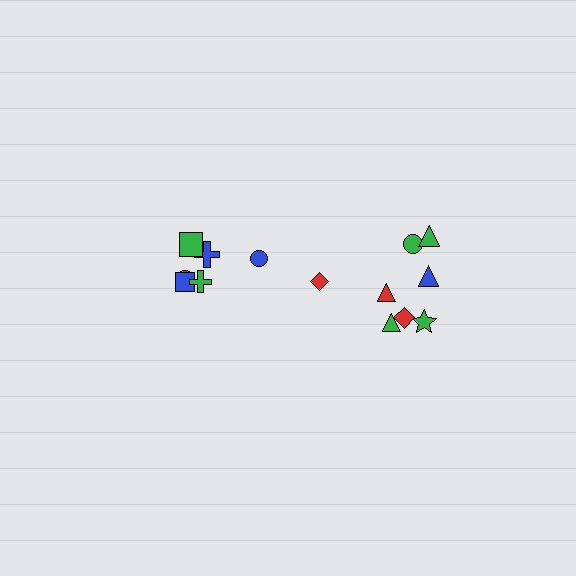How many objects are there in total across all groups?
There are 14 objects.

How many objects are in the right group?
There are 8 objects.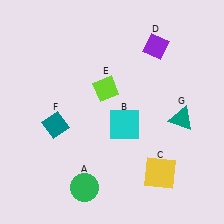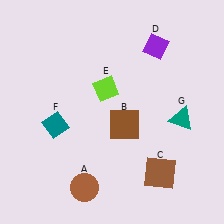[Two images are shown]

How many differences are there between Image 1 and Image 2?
There are 3 differences between the two images.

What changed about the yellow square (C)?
In Image 1, C is yellow. In Image 2, it changed to brown.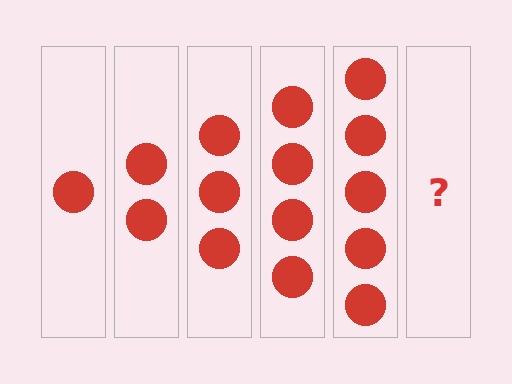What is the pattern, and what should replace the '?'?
The pattern is that each step adds one more circle. The '?' should be 6 circles.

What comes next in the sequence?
The next element should be 6 circles.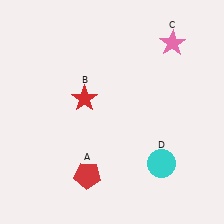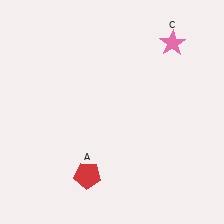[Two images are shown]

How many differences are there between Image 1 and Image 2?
There are 2 differences between the two images.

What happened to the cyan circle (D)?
The cyan circle (D) was removed in Image 2. It was in the bottom-right area of Image 1.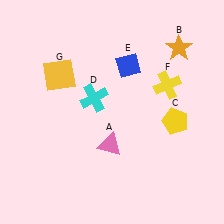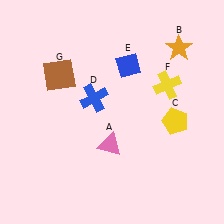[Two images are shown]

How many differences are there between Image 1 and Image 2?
There are 2 differences between the two images.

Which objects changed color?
D changed from cyan to blue. G changed from yellow to brown.